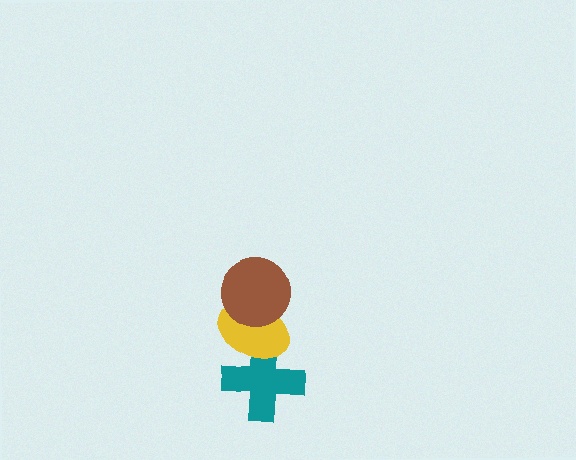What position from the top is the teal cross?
The teal cross is 3rd from the top.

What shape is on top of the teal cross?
The yellow ellipse is on top of the teal cross.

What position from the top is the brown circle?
The brown circle is 1st from the top.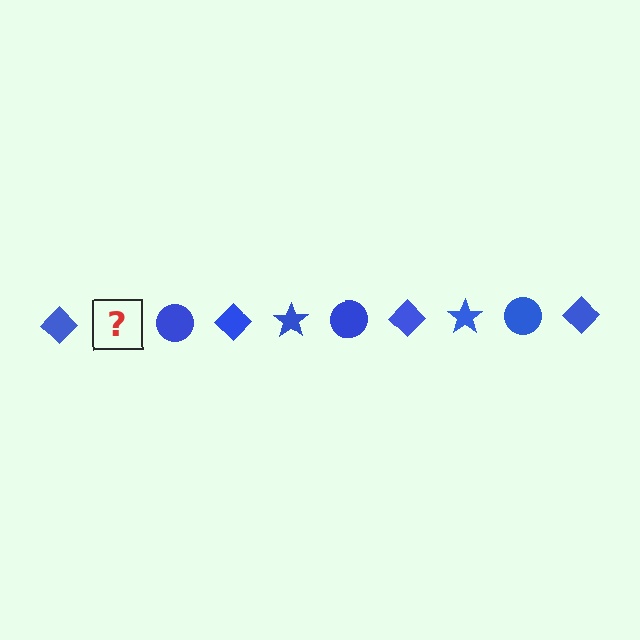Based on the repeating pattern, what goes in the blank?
The blank should be a blue star.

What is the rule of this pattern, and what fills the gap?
The rule is that the pattern cycles through diamond, star, circle shapes in blue. The gap should be filled with a blue star.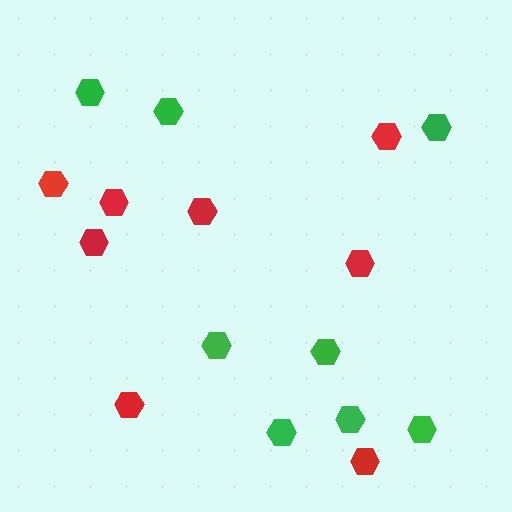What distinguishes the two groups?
There are 2 groups: one group of green hexagons (8) and one group of red hexagons (8).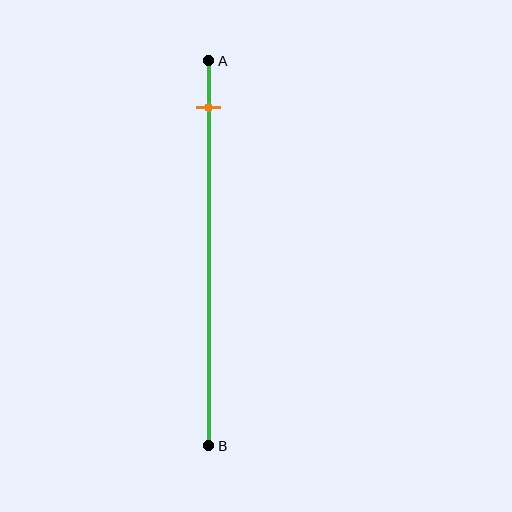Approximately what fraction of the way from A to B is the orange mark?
The orange mark is approximately 10% of the way from A to B.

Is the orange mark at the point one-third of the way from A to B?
No, the mark is at about 10% from A, not at the 33% one-third point.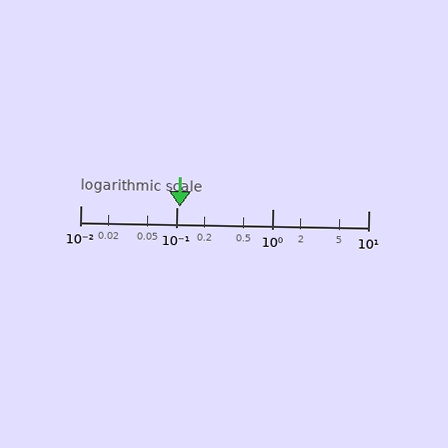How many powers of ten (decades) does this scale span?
The scale spans 3 decades, from 0.01 to 10.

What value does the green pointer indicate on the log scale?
The pointer indicates approximately 0.11.